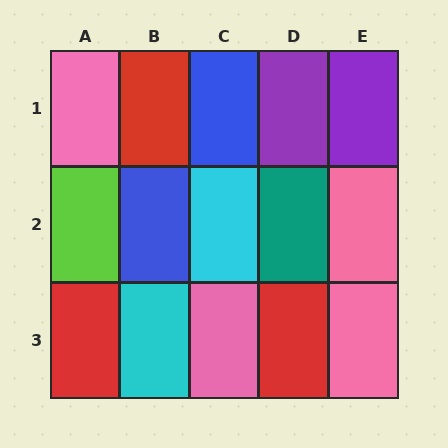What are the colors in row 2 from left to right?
Lime, blue, cyan, teal, pink.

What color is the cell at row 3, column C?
Pink.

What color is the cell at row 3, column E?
Pink.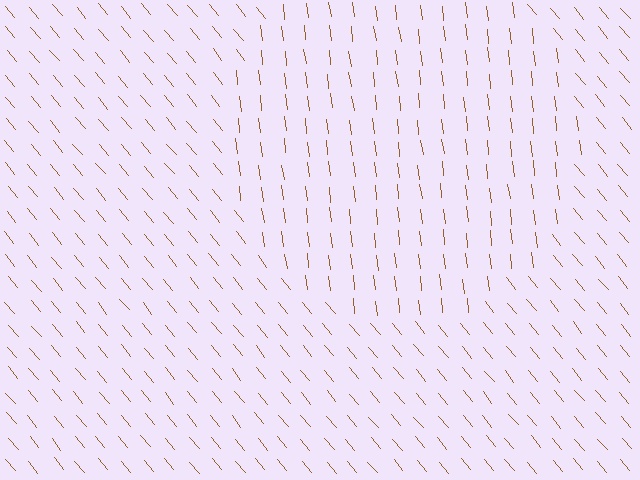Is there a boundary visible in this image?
Yes, there is a texture boundary formed by a change in line orientation.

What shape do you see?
I see a circle.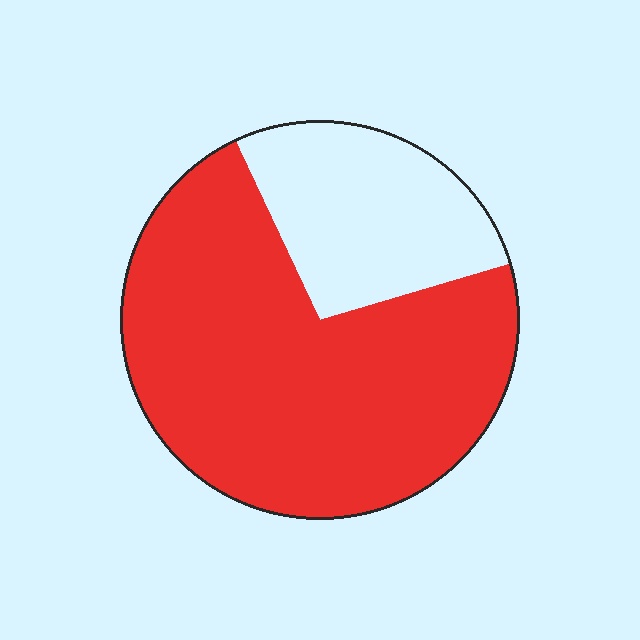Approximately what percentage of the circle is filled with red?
Approximately 75%.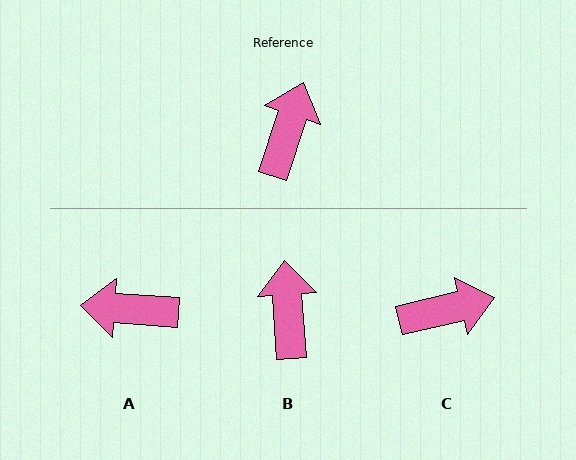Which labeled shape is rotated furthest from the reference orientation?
A, about 105 degrees away.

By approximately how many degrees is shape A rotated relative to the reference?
Approximately 105 degrees counter-clockwise.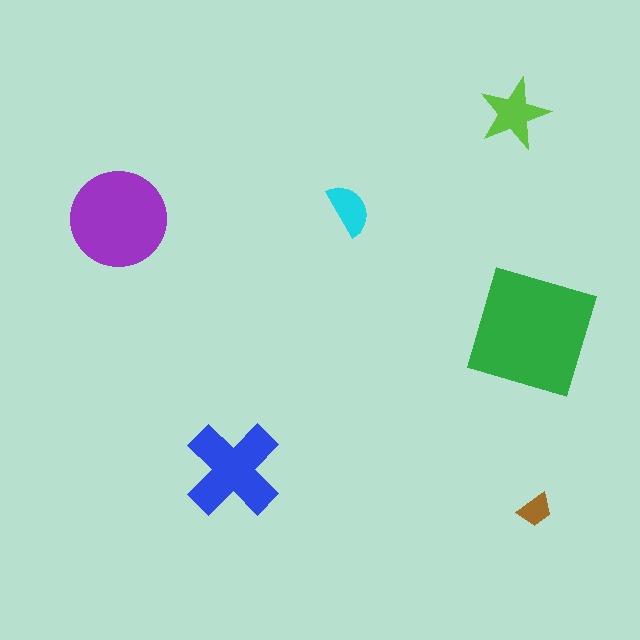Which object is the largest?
The green square.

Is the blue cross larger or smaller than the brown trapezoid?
Larger.